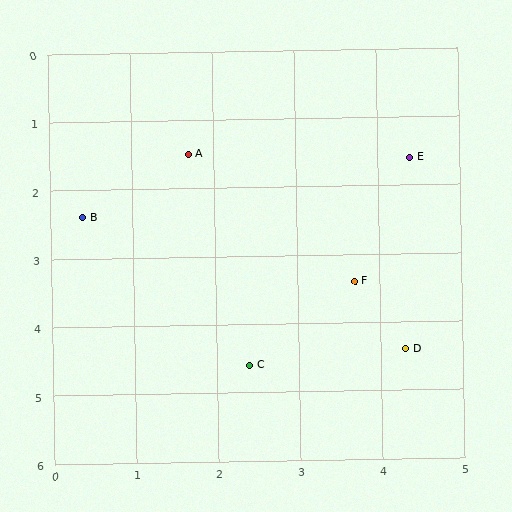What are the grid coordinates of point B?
Point B is at approximately (0.4, 2.4).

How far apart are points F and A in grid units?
Points F and A are about 2.8 grid units apart.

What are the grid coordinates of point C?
Point C is at approximately (2.4, 4.6).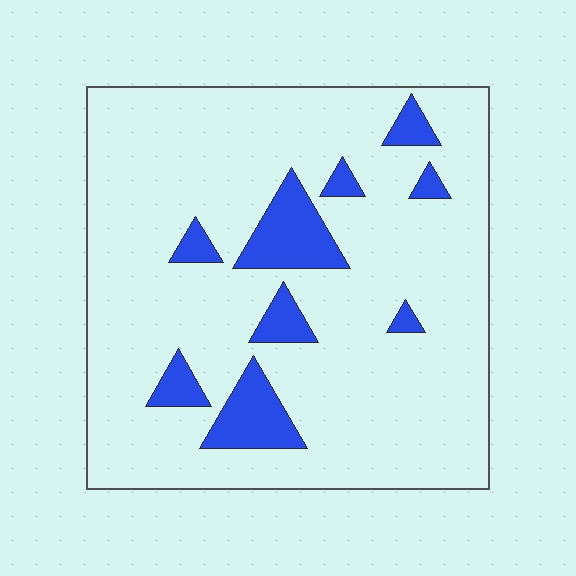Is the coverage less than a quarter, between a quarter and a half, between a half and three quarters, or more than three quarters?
Less than a quarter.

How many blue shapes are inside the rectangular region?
9.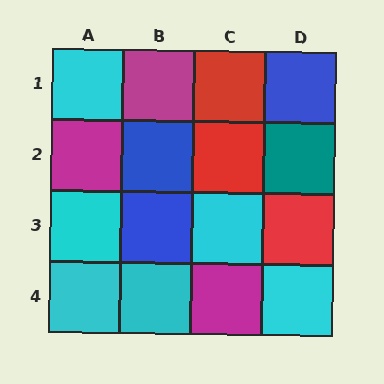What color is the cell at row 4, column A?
Cyan.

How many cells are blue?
3 cells are blue.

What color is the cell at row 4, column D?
Cyan.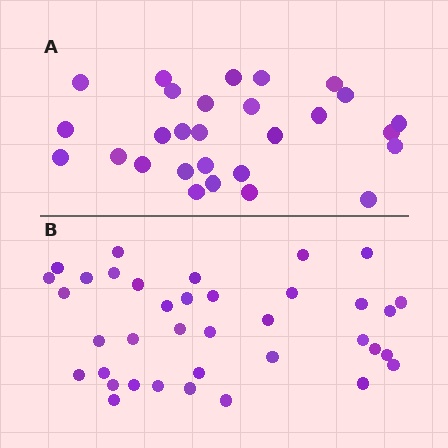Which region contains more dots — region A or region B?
Region B (the bottom region) has more dots.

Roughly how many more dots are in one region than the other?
Region B has roughly 8 or so more dots than region A.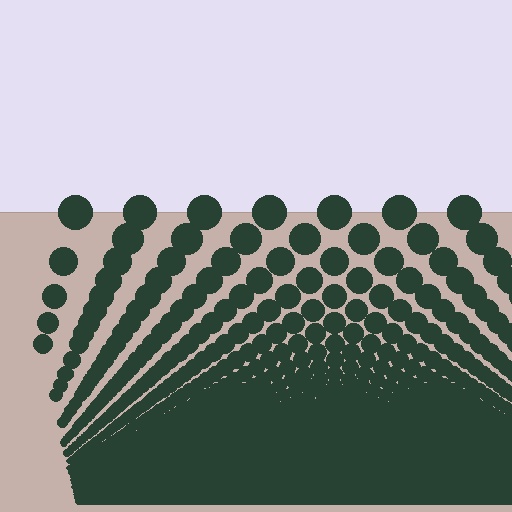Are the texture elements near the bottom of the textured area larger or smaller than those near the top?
Smaller. The gradient is inverted — elements near the bottom are smaller and denser.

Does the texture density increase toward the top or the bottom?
Density increases toward the bottom.